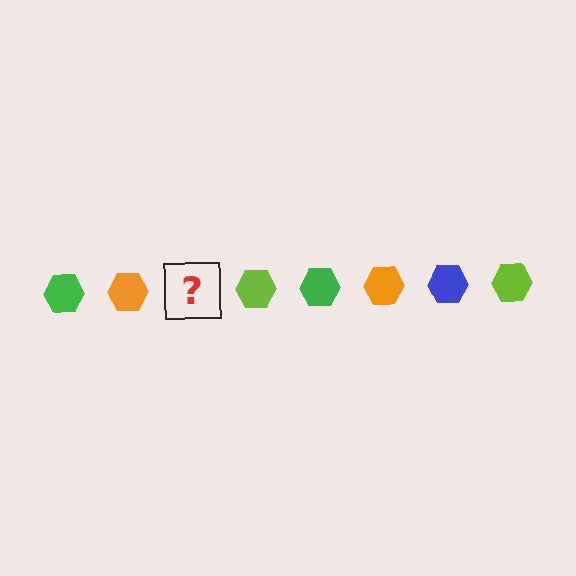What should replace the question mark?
The question mark should be replaced with a blue hexagon.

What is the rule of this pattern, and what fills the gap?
The rule is that the pattern cycles through green, orange, blue, lime hexagons. The gap should be filled with a blue hexagon.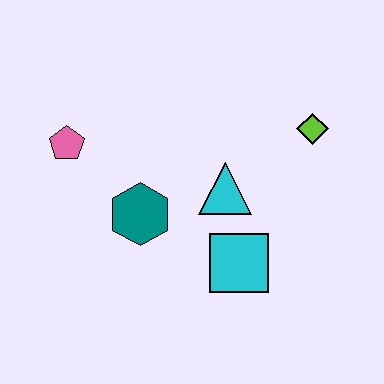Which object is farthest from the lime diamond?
The pink pentagon is farthest from the lime diamond.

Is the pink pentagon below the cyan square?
No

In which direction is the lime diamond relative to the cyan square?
The lime diamond is above the cyan square.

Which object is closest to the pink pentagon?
The teal hexagon is closest to the pink pentagon.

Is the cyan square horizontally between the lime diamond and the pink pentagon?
Yes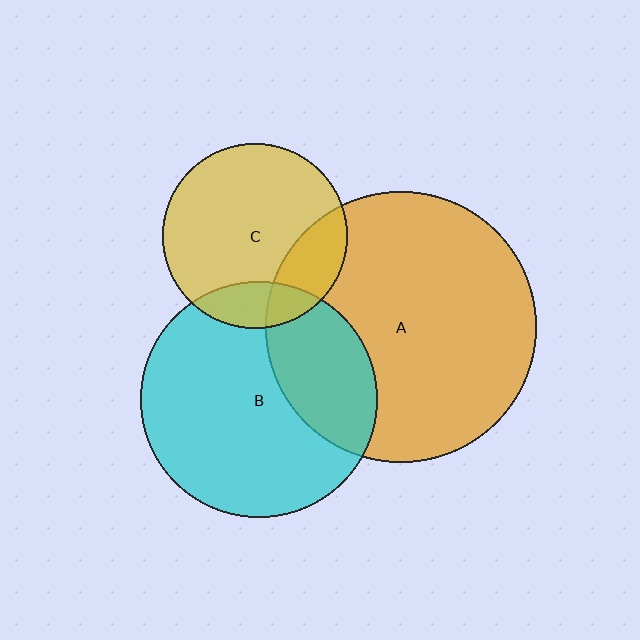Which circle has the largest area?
Circle A (orange).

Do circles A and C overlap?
Yes.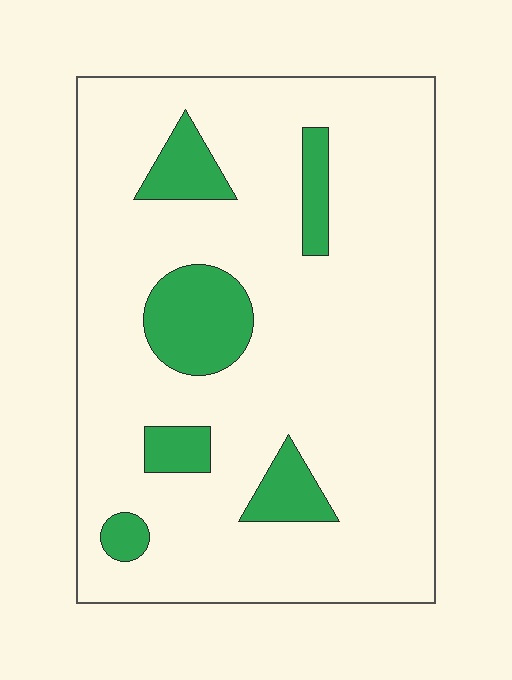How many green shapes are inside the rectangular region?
6.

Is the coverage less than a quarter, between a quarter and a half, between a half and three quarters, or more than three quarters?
Less than a quarter.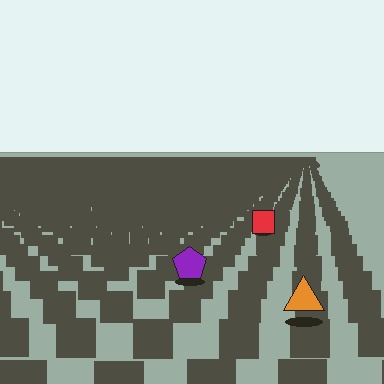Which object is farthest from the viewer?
The red square is farthest from the viewer. It appears smaller and the ground texture around it is denser.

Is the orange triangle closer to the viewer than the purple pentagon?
Yes. The orange triangle is closer — you can tell from the texture gradient: the ground texture is coarser near it.